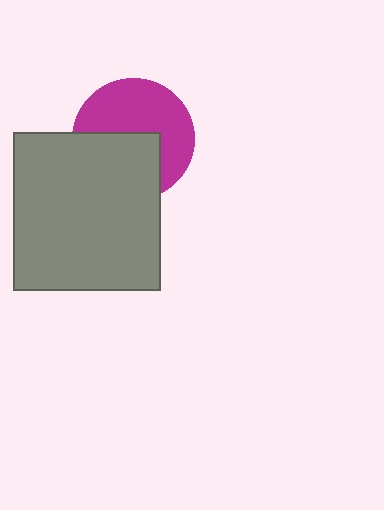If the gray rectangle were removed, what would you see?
You would see the complete magenta circle.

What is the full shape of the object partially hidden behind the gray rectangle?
The partially hidden object is a magenta circle.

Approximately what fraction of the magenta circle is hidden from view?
Roughly 45% of the magenta circle is hidden behind the gray rectangle.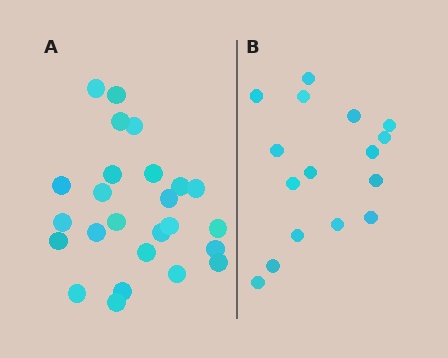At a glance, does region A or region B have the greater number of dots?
Region A (the left region) has more dots.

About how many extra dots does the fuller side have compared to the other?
Region A has roughly 8 or so more dots than region B.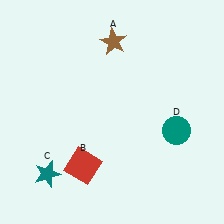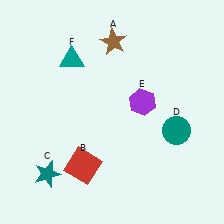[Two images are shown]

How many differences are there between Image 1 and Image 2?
There are 2 differences between the two images.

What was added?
A purple hexagon (E), a teal triangle (F) were added in Image 2.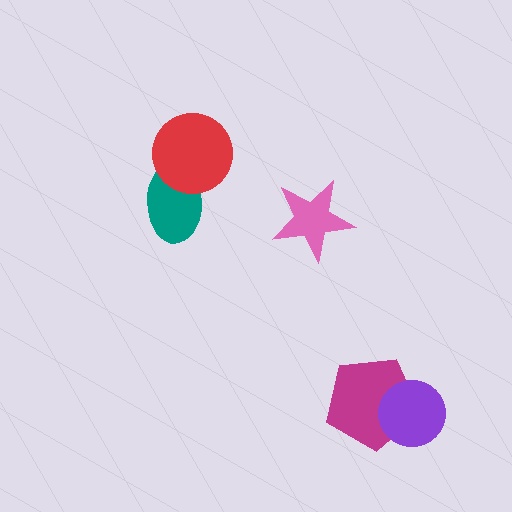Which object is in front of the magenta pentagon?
The purple circle is in front of the magenta pentagon.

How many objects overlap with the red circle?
1 object overlaps with the red circle.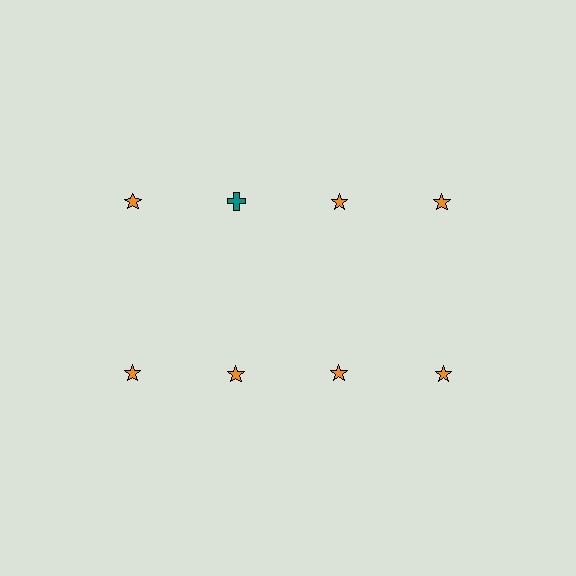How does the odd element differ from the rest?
It differs in both color (teal instead of orange) and shape (cross instead of star).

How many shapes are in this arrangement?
There are 8 shapes arranged in a grid pattern.